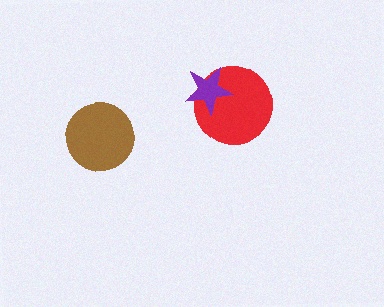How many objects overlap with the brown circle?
0 objects overlap with the brown circle.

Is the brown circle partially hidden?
No, no other shape covers it.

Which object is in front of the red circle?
The purple star is in front of the red circle.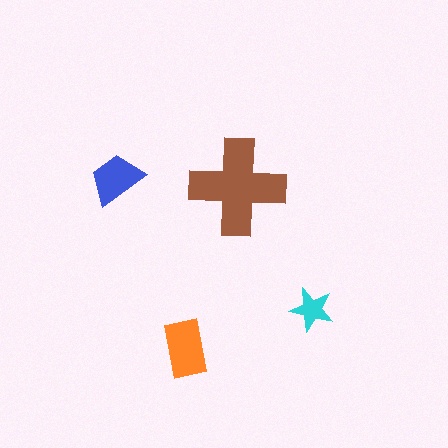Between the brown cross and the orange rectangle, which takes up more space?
The brown cross.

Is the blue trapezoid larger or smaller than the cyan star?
Larger.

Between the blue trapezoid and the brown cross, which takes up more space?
The brown cross.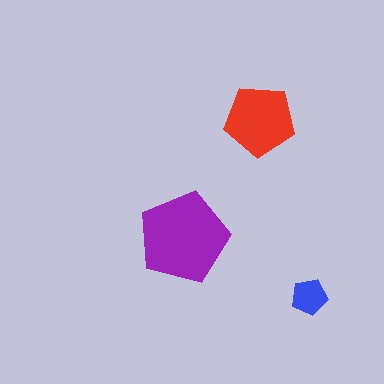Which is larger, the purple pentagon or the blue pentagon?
The purple one.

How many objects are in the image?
There are 3 objects in the image.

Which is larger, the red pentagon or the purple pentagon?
The purple one.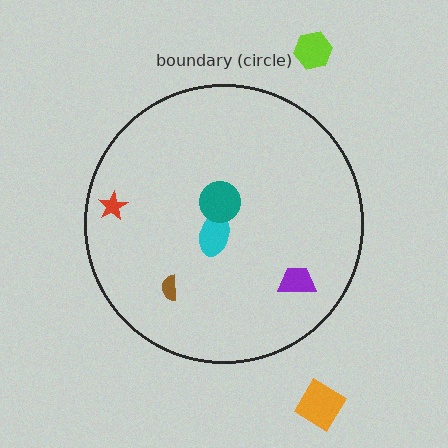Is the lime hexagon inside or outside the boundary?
Outside.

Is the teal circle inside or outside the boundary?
Inside.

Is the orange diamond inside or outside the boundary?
Outside.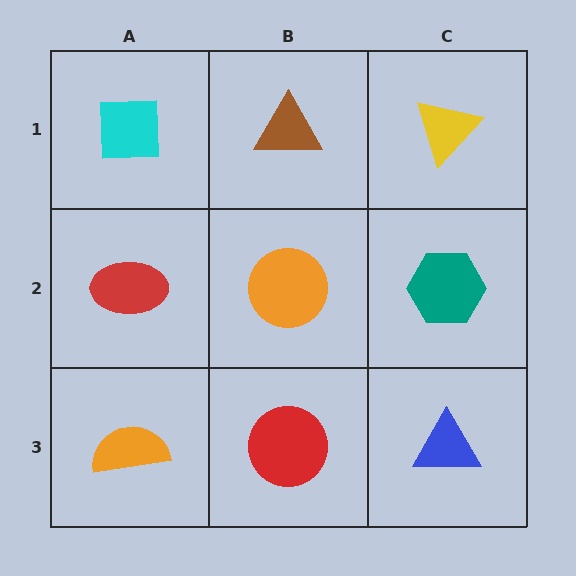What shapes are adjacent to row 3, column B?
An orange circle (row 2, column B), an orange semicircle (row 3, column A), a blue triangle (row 3, column C).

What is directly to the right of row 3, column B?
A blue triangle.